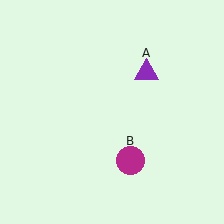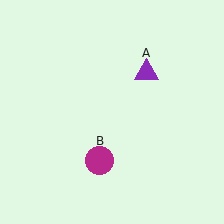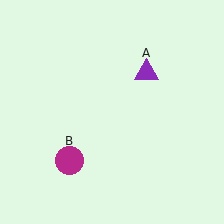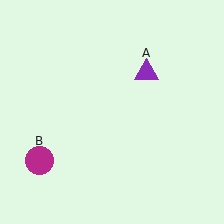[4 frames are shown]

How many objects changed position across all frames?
1 object changed position: magenta circle (object B).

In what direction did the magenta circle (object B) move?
The magenta circle (object B) moved left.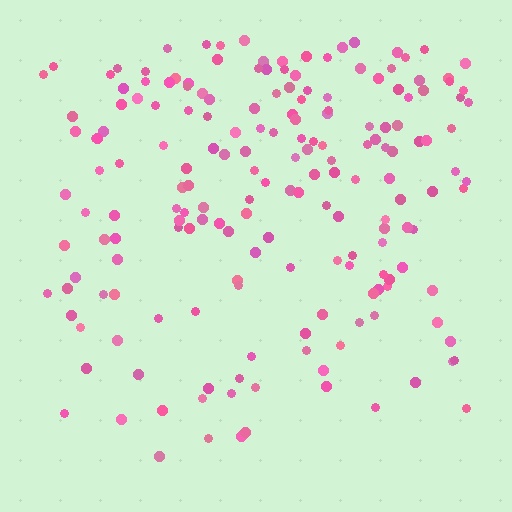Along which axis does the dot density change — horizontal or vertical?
Vertical.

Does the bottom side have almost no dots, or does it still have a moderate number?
Still a moderate number, just noticeably fewer than the top.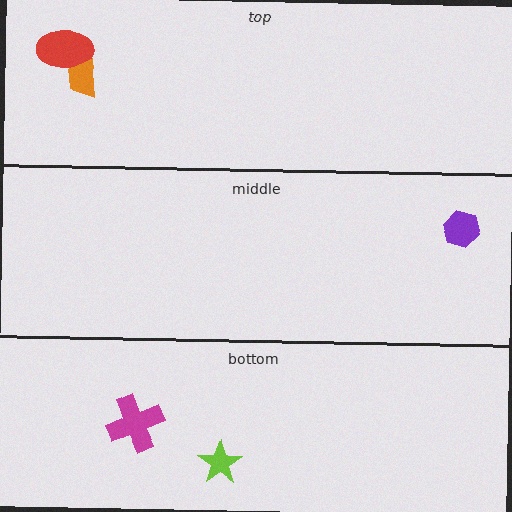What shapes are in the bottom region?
The magenta cross, the lime star.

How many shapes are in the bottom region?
2.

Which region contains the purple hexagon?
The middle region.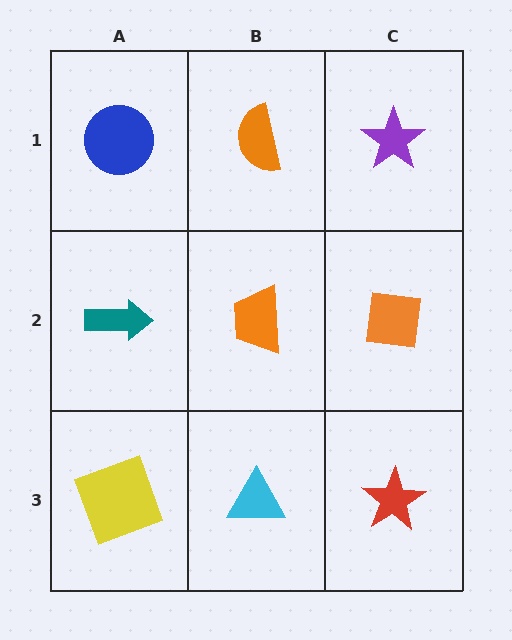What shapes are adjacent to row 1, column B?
An orange trapezoid (row 2, column B), a blue circle (row 1, column A), a purple star (row 1, column C).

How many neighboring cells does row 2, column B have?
4.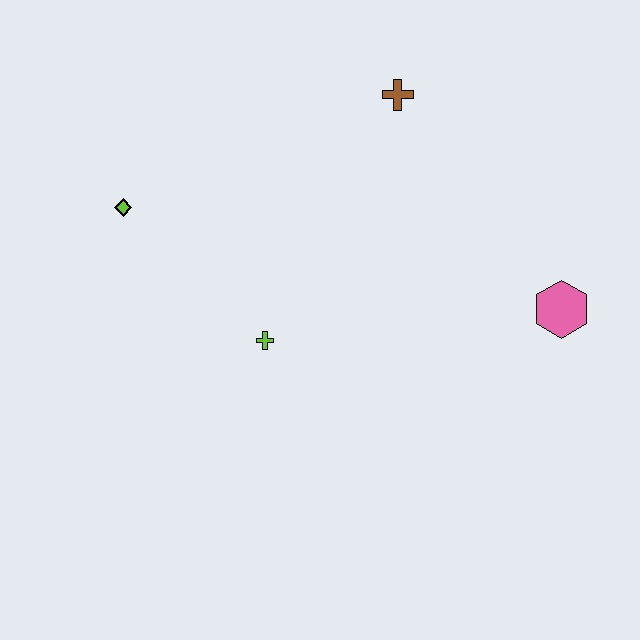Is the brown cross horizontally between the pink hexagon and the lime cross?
Yes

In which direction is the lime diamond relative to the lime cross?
The lime diamond is to the left of the lime cross.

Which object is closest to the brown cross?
The pink hexagon is closest to the brown cross.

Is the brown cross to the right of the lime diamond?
Yes